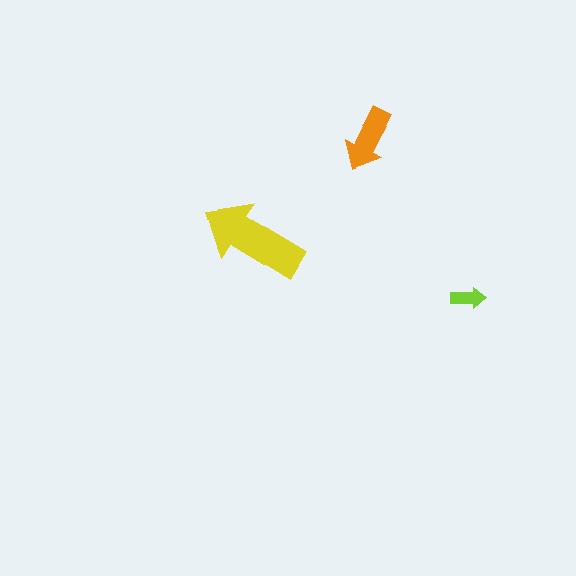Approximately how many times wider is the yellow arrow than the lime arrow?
About 3 times wider.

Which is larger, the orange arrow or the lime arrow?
The orange one.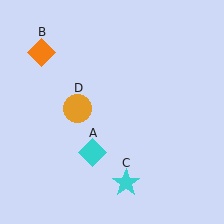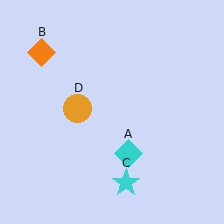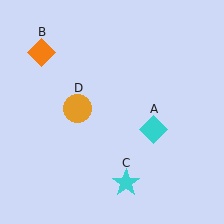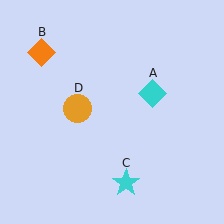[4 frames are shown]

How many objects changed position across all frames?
1 object changed position: cyan diamond (object A).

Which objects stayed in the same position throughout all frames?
Orange diamond (object B) and cyan star (object C) and orange circle (object D) remained stationary.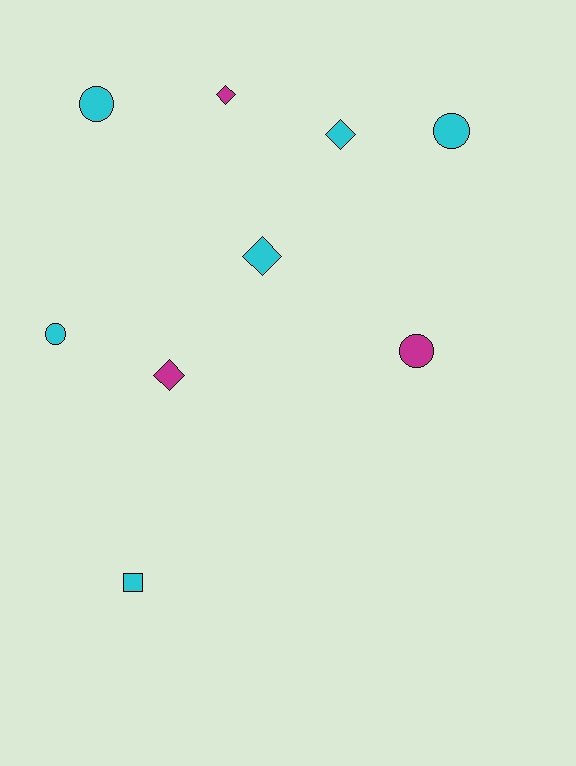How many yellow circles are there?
There are no yellow circles.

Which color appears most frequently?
Cyan, with 6 objects.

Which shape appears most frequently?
Diamond, with 4 objects.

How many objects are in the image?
There are 9 objects.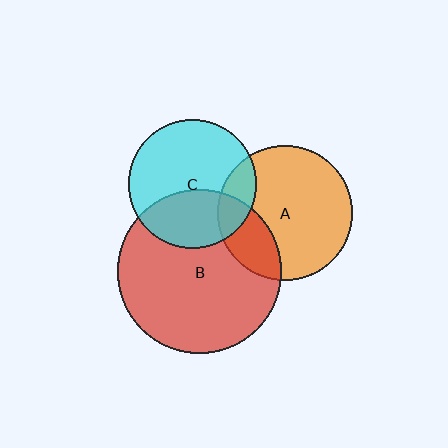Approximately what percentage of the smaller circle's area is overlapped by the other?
Approximately 25%.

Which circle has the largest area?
Circle B (red).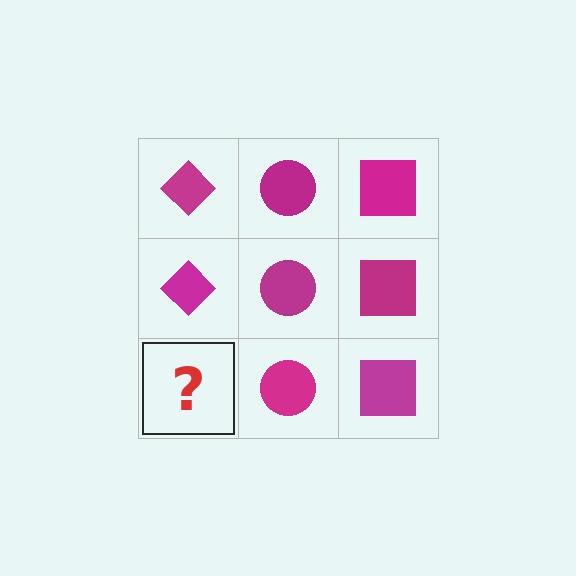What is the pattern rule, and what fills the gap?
The rule is that each column has a consistent shape. The gap should be filled with a magenta diamond.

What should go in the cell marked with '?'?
The missing cell should contain a magenta diamond.